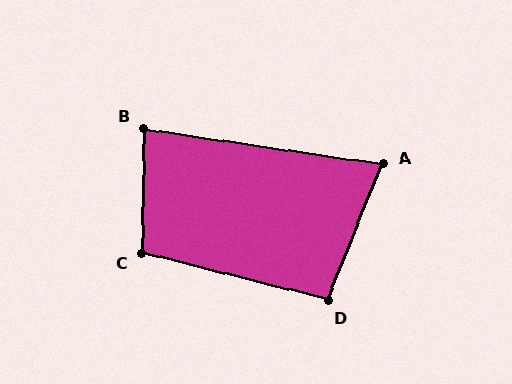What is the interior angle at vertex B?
Approximately 82 degrees (acute).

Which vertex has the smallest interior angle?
A, at approximately 77 degrees.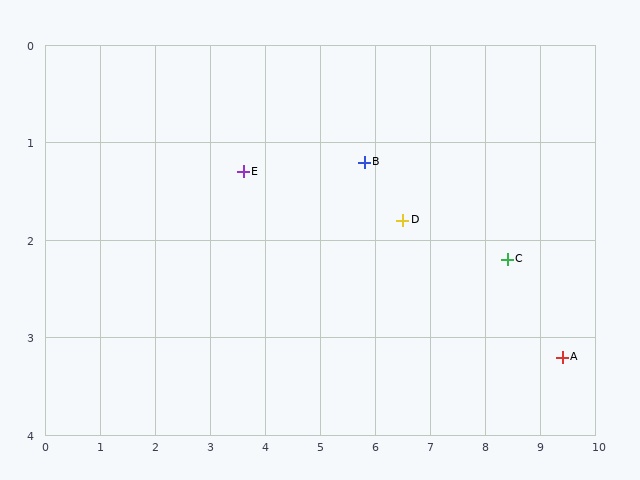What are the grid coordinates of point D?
Point D is at approximately (6.5, 1.8).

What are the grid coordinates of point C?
Point C is at approximately (8.4, 2.2).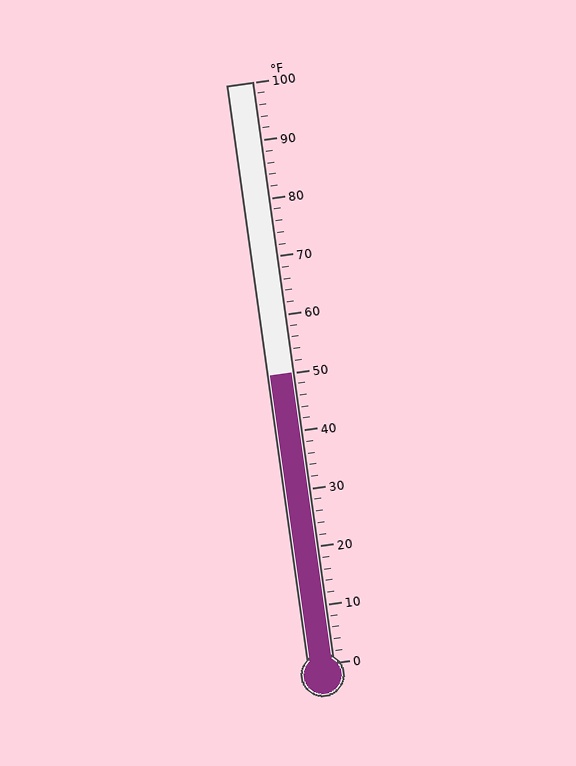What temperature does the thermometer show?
The thermometer shows approximately 50°F.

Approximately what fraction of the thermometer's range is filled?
The thermometer is filled to approximately 50% of its range.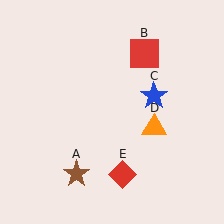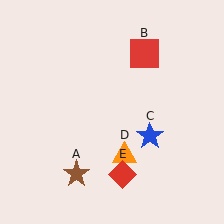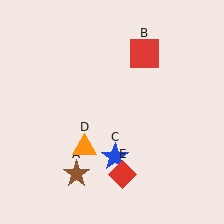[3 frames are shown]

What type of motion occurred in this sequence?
The blue star (object C), orange triangle (object D) rotated clockwise around the center of the scene.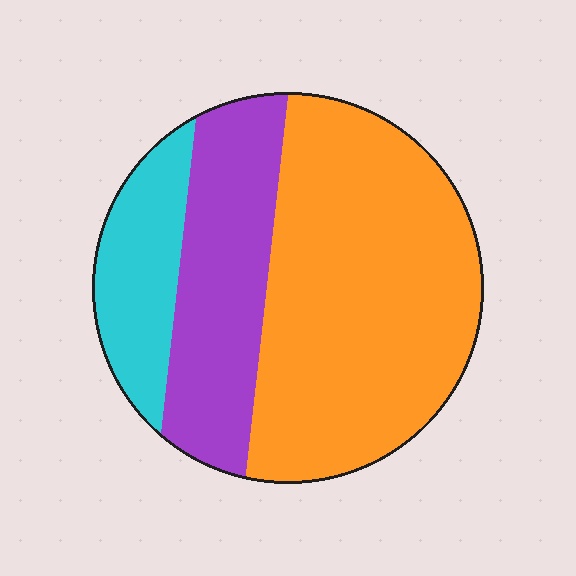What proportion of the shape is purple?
Purple covers 27% of the shape.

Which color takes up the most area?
Orange, at roughly 55%.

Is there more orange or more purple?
Orange.